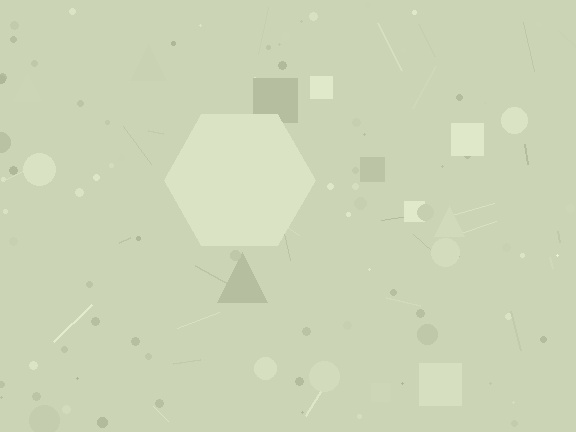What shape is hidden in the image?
A hexagon is hidden in the image.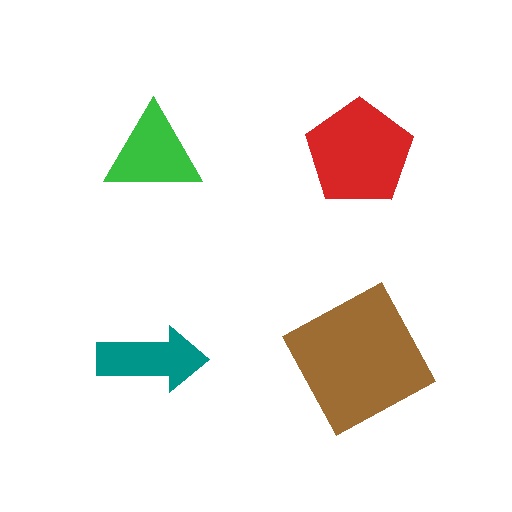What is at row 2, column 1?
A teal arrow.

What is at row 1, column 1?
A green triangle.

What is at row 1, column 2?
A red pentagon.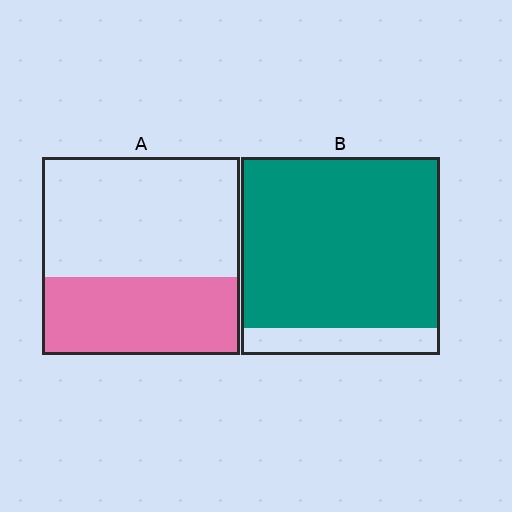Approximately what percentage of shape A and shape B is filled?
A is approximately 40% and B is approximately 85%.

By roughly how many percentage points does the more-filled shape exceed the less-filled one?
By roughly 45 percentage points (B over A).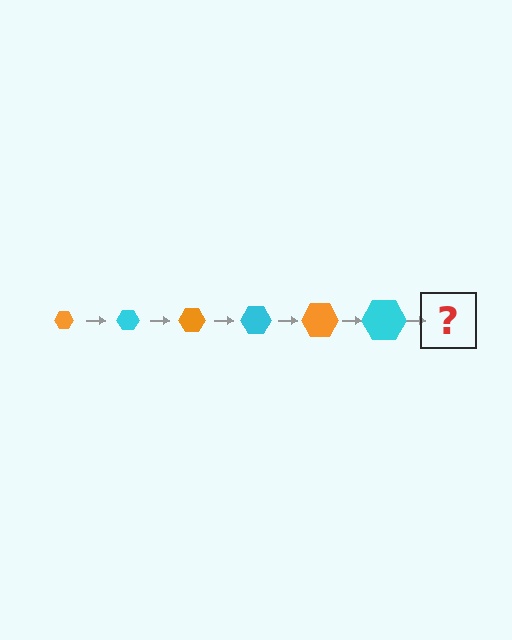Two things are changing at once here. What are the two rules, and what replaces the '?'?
The two rules are that the hexagon grows larger each step and the color cycles through orange and cyan. The '?' should be an orange hexagon, larger than the previous one.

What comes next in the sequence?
The next element should be an orange hexagon, larger than the previous one.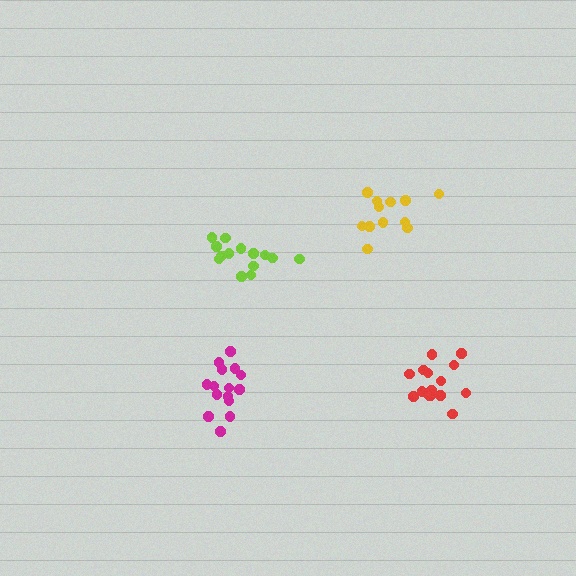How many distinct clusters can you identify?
There are 4 distinct clusters.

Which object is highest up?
The yellow cluster is topmost.